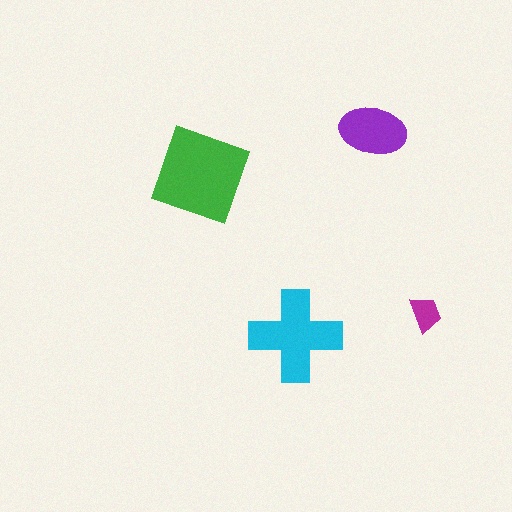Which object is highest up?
The purple ellipse is topmost.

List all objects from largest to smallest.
The green diamond, the cyan cross, the purple ellipse, the magenta trapezoid.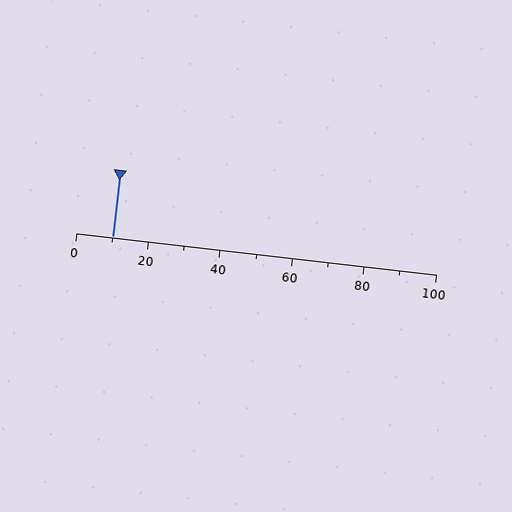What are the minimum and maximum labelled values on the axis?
The axis runs from 0 to 100.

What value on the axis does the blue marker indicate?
The marker indicates approximately 10.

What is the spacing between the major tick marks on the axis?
The major ticks are spaced 20 apart.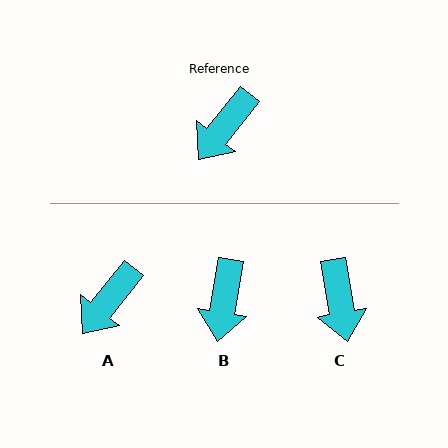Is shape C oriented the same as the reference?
No, it is off by about 48 degrees.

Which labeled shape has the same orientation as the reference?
A.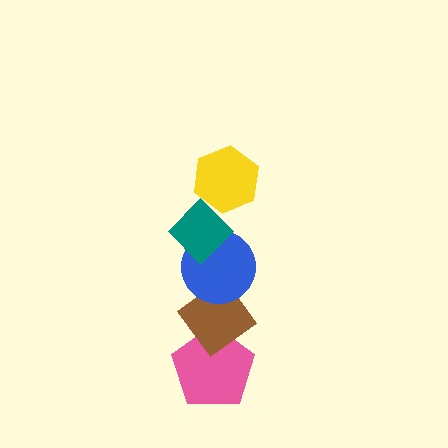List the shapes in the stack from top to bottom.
From top to bottom: the yellow hexagon, the teal diamond, the blue circle, the brown diamond, the pink pentagon.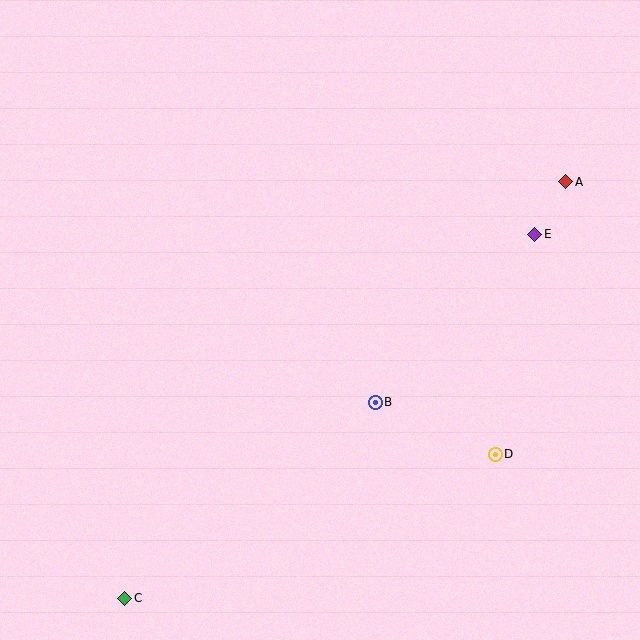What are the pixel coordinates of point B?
Point B is at (375, 402).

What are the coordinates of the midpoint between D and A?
The midpoint between D and A is at (531, 318).